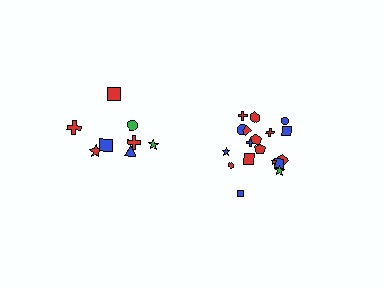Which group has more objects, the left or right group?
The right group.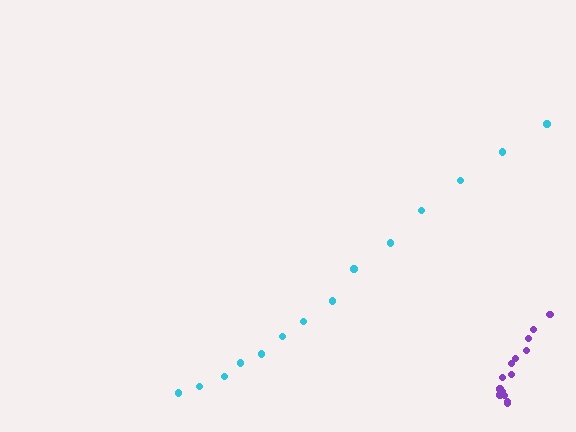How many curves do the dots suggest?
There are 2 distinct paths.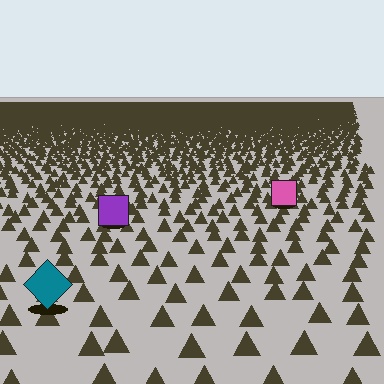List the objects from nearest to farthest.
From nearest to farthest: the teal diamond, the purple square, the pink square.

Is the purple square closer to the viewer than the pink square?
Yes. The purple square is closer — you can tell from the texture gradient: the ground texture is coarser near it.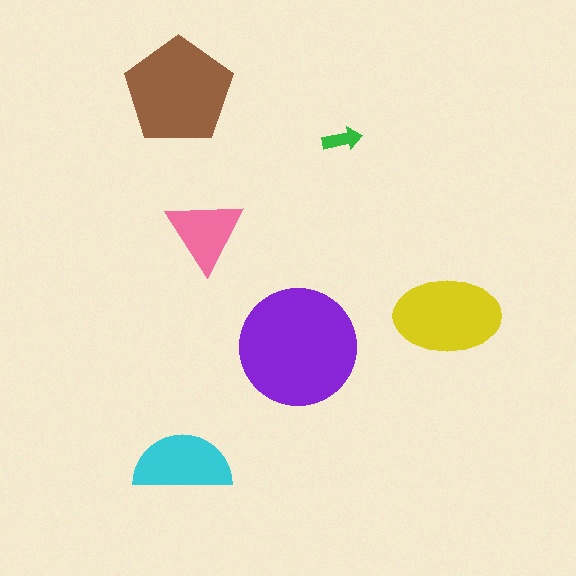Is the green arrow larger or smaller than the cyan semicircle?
Smaller.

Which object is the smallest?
The green arrow.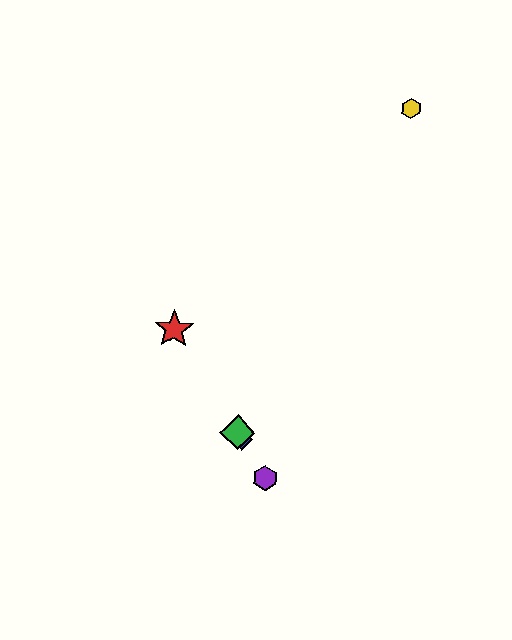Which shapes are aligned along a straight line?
The red star, the blue diamond, the green diamond, the purple hexagon are aligned along a straight line.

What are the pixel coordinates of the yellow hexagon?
The yellow hexagon is at (411, 108).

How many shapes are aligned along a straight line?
4 shapes (the red star, the blue diamond, the green diamond, the purple hexagon) are aligned along a straight line.